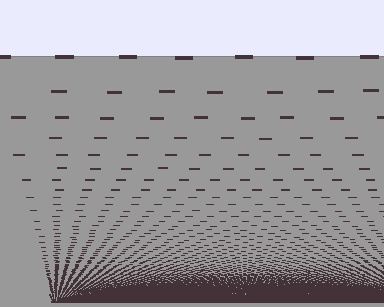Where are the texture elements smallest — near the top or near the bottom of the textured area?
Near the bottom.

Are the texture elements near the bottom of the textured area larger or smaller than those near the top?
Smaller. The gradient is inverted — elements near the bottom are smaller and denser.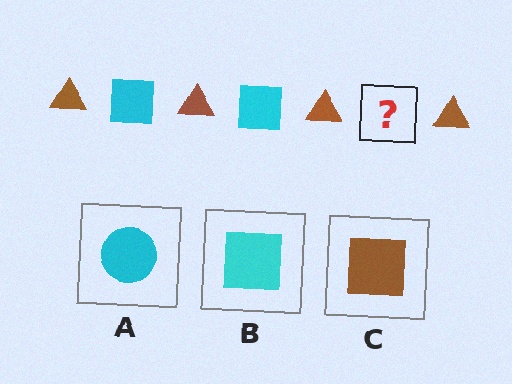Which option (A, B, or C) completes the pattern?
B.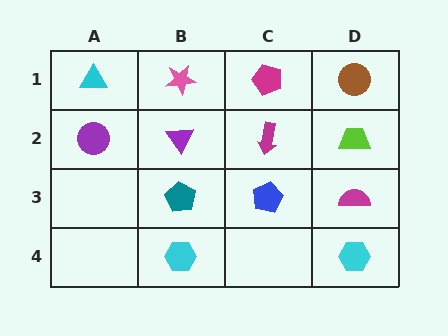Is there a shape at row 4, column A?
No, that cell is empty.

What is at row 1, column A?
A cyan triangle.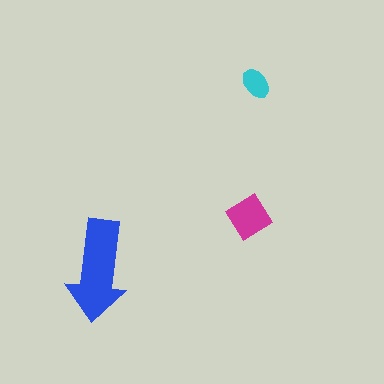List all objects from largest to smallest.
The blue arrow, the magenta diamond, the cyan ellipse.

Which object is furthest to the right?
The cyan ellipse is rightmost.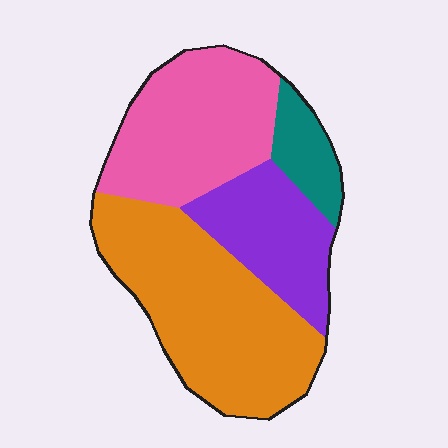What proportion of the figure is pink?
Pink covers roughly 30% of the figure.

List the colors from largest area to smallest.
From largest to smallest: orange, pink, purple, teal.